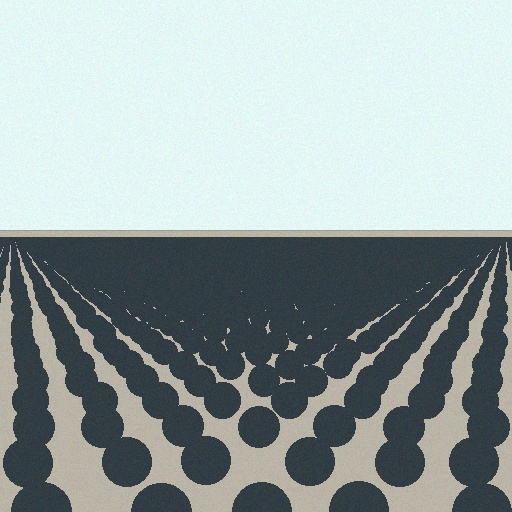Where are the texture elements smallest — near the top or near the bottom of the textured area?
Near the top.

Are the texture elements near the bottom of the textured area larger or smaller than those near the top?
Larger. Near the bottom, elements are closer to the viewer and appear at a bigger on-screen size.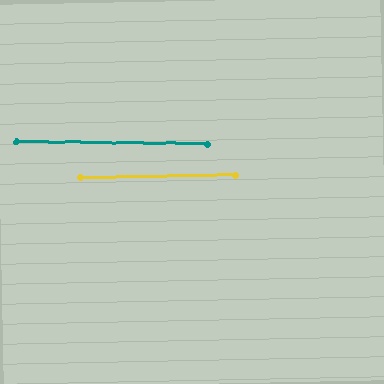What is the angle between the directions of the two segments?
Approximately 2 degrees.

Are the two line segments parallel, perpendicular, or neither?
Parallel — their directions differ by only 1.6°.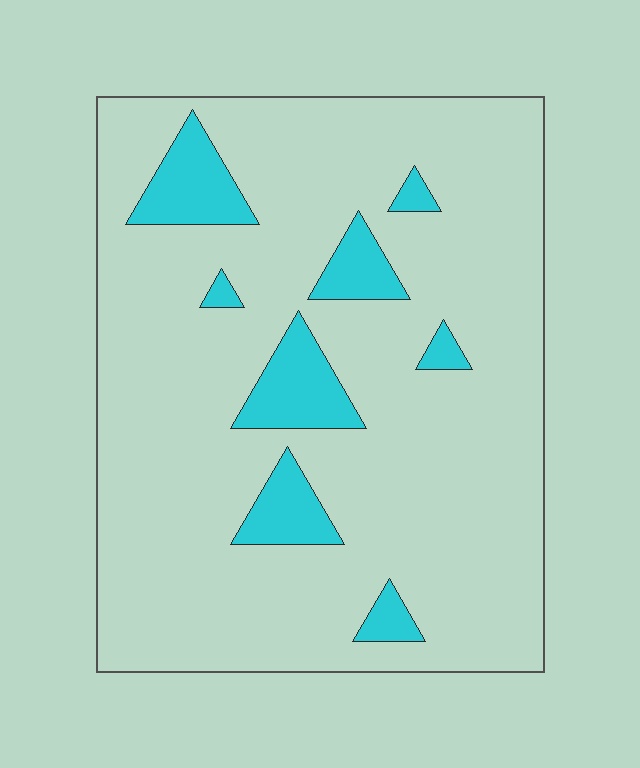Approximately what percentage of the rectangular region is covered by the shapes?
Approximately 15%.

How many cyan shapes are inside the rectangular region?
8.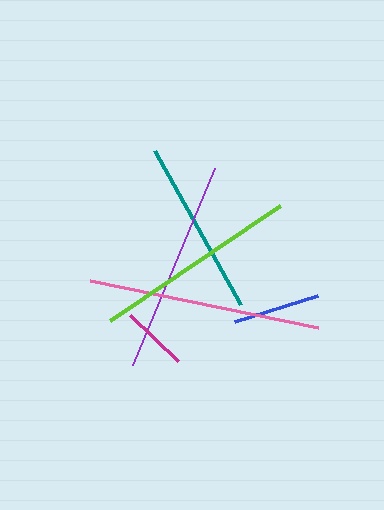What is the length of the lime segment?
The lime segment is approximately 206 pixels long.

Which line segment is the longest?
The pink line is the longest at approximately 233 pixels.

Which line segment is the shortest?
The magenta line is the shortest at approximately 66 pixels.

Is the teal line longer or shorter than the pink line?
The pink line is longer than the teal line.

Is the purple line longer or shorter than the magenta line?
The purple line is longer than the magenta line.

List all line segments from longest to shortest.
From longest to shortest: pink, purple, lime, teal, blue, magenta.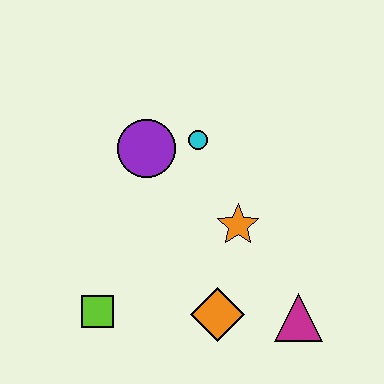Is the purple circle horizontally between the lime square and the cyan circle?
Yes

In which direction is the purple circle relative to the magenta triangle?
The purple circle is above the magenta triangle.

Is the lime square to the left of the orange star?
Yes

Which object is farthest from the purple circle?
The magenta triangle is farthest from the purple circle.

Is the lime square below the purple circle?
Yes